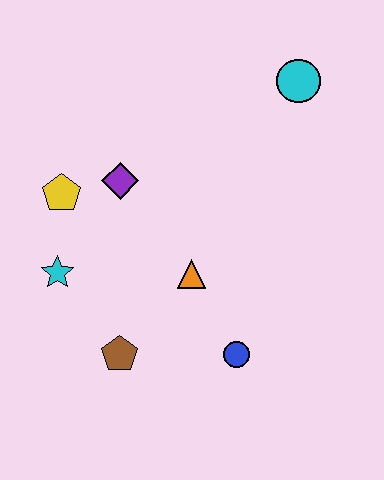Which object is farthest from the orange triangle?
The cyan circle is farthest from the orange triangle.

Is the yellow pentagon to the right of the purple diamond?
No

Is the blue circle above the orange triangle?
No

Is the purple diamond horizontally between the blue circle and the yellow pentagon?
Yes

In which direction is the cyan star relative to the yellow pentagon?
The cyan star is below the yellow pentagon.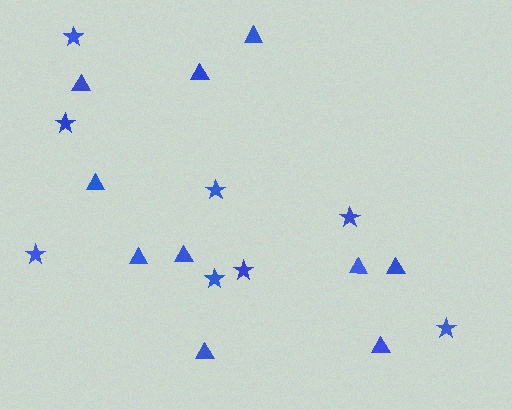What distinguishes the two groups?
There are 2 groups: one group of stars (8) and one group of triangles (10).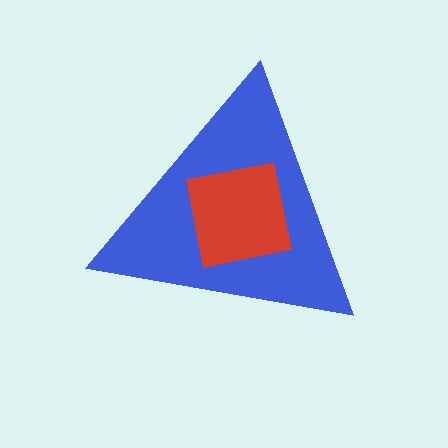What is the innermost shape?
The red square.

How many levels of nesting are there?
2.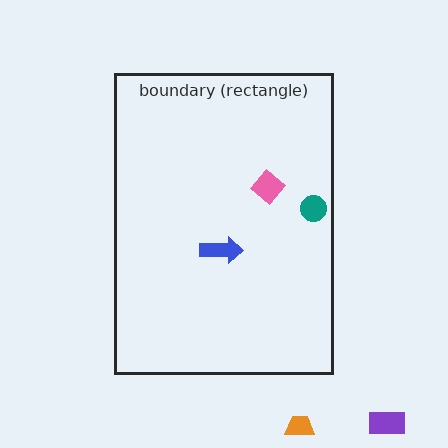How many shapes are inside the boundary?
3 inside, 2 outside.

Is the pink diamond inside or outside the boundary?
Inside.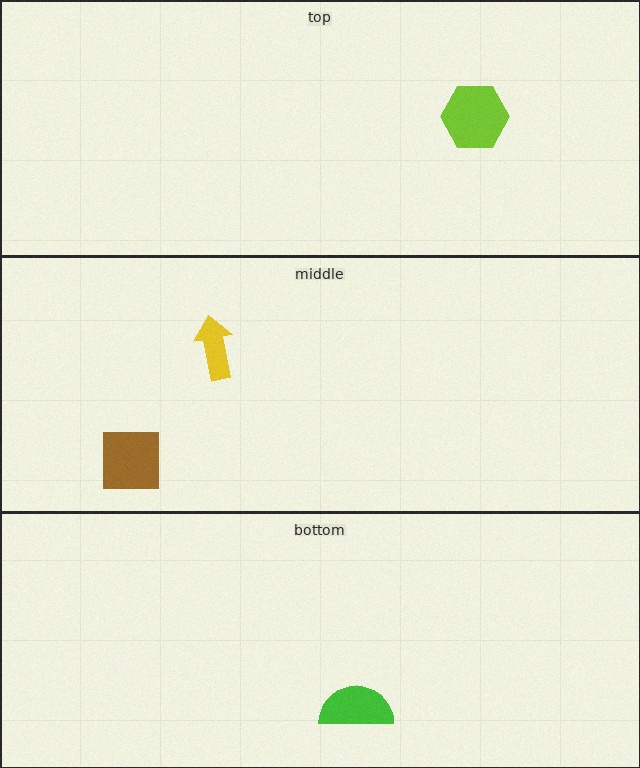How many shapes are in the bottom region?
1.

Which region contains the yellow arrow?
The middle region.